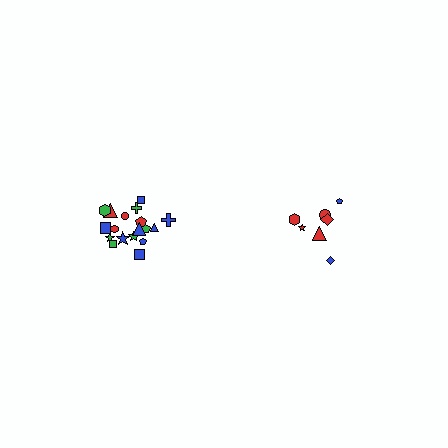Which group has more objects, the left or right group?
The left group.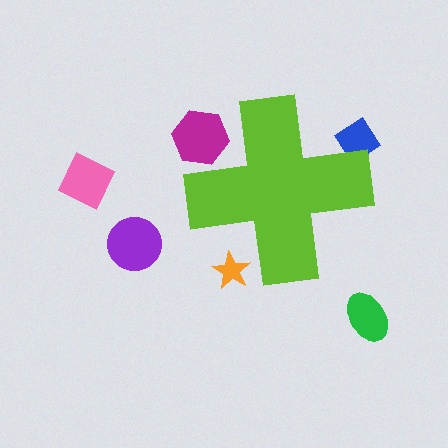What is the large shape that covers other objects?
A lime cross.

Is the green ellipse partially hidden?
No, the green ellipse is fully visible.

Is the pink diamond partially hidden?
No, the pink diamond is fully visible.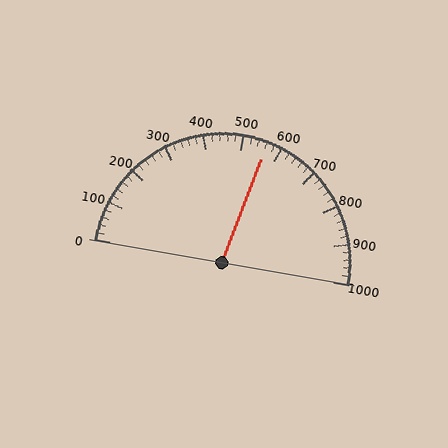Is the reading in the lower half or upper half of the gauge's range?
The reading is in the upper half of the range (0 to 1000).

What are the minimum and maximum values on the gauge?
The gauge ranges from 0 to 1000.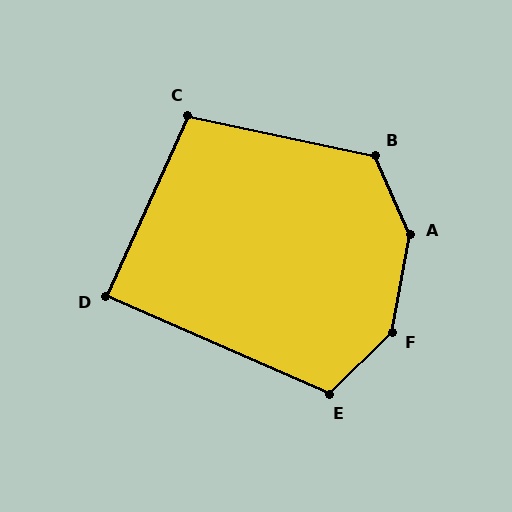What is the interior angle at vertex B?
Approximately 126 degrees (obtuse).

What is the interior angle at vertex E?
Approximately 112 degrees (obtuse).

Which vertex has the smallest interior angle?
D, at approximately 89 degrees.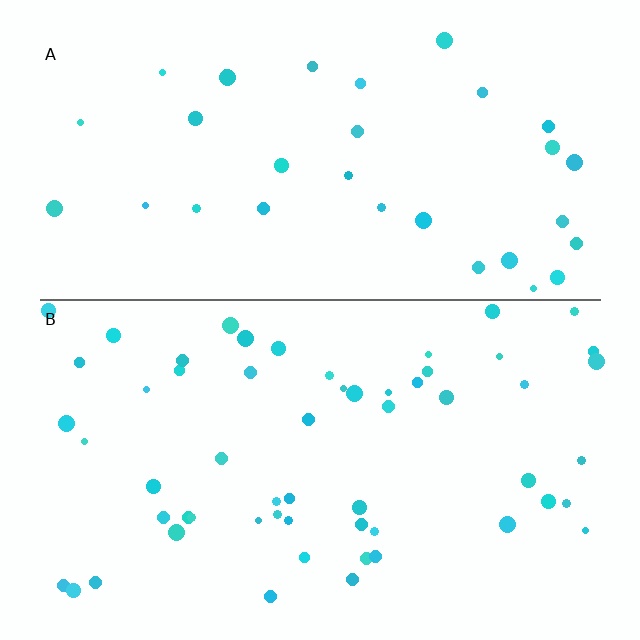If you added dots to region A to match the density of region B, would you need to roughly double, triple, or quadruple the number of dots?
Approximately double.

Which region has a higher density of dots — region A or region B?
B (the bottom).